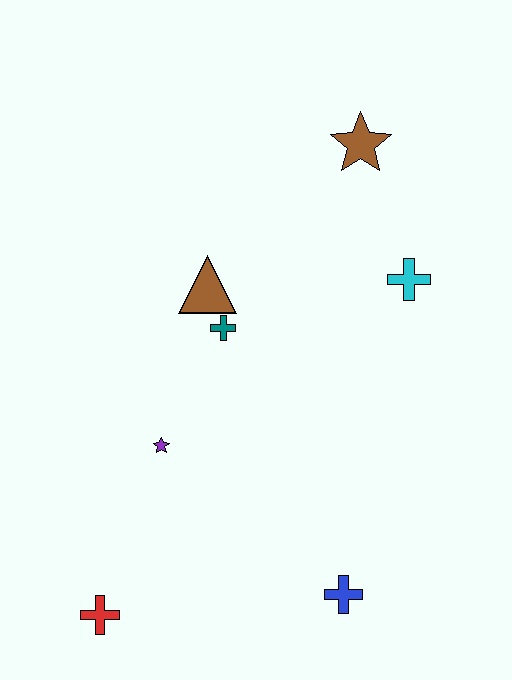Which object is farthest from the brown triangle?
The red cross is farthest from the brown triangle.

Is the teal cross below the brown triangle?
Yes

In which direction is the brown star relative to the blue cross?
The brown star is above the blue cross.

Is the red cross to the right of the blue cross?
No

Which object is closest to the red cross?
The purple star is closest to the red cross.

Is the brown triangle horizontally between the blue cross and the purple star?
Yes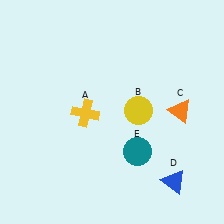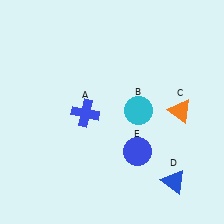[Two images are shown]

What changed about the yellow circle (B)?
In Image 1, B is yellow. In Image 2, it changed to cyan.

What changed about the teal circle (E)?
In Image 1, E is teal. In Image 2, it changed to blue.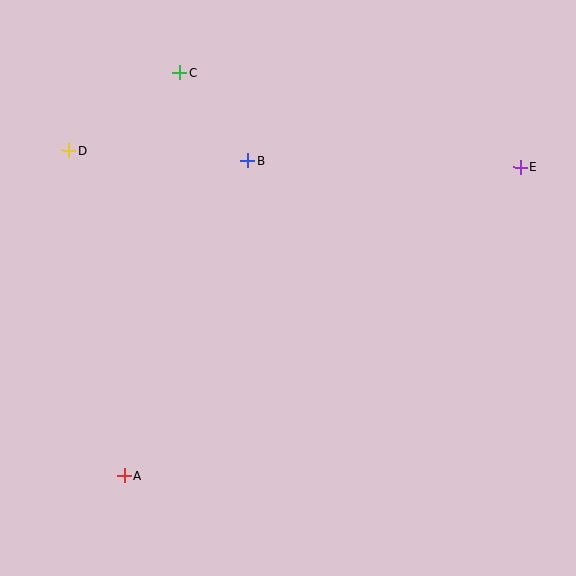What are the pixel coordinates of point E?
Point E is at (520, 167).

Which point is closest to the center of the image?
Point B at (248, 161) is closest to the center.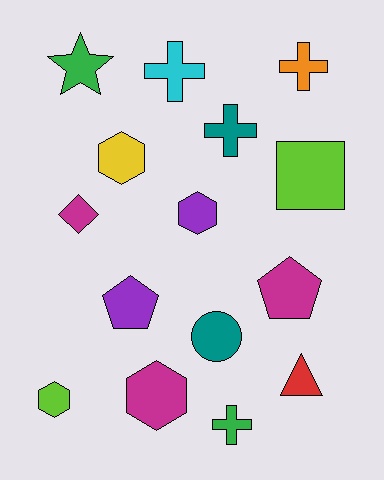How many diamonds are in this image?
There is 1 diamond.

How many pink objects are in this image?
There are no pink objects.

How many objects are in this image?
There are 15 objects.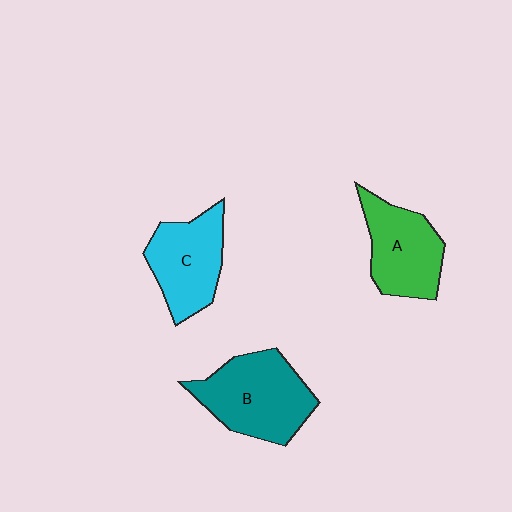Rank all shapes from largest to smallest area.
From largest to smallest: B (teal), C (cyan), A (green).